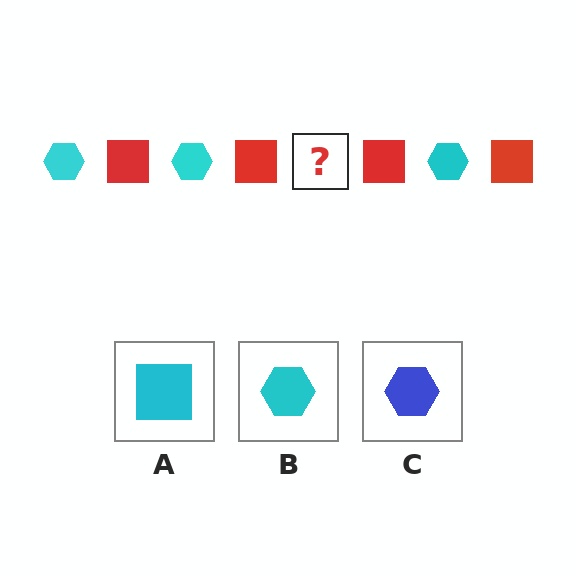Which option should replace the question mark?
Option B.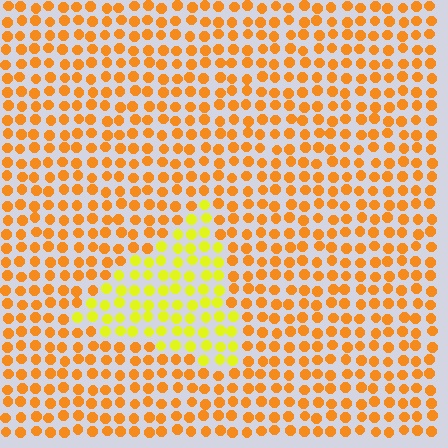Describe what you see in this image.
The image is filled with small orange elements in a uniform arrangement. A triangle-shaped region is visible where the elements are tinted to a slightly different hue, forming a subtle color boundary.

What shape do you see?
I see a triangle.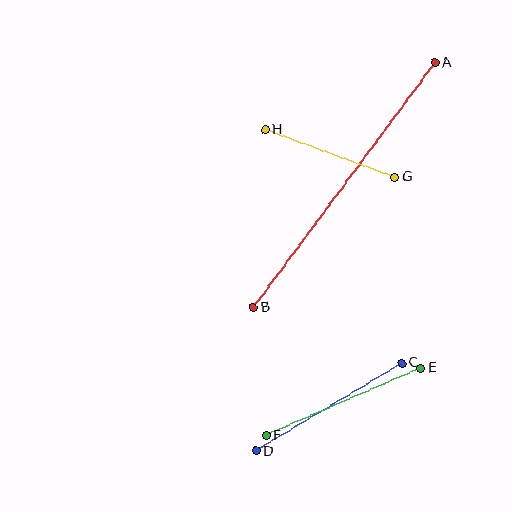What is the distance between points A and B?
The distance is approximately 305 pixels.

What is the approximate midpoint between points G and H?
The midpoint is at approximately (330, 153) pixels.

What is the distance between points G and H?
The distance is approximately 138 pixels.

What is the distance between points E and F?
The distance is approximately 168 pixels.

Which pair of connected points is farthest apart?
Points A and B are farthest apart.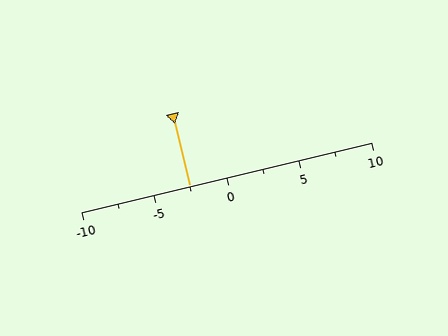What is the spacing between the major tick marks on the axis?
The major ticks are spaced 5 apart.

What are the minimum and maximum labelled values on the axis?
The axis runs from -10 to 10.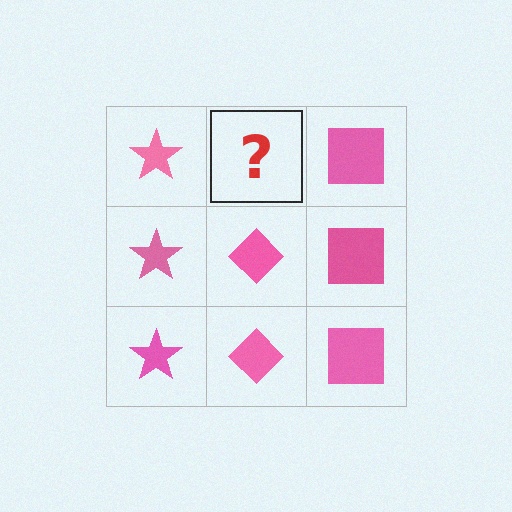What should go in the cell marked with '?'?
The missing cell should contain a pink diamond.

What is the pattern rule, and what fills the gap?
The rule is that each column has a consistent shape. The gap should be filled with a pink diamond.